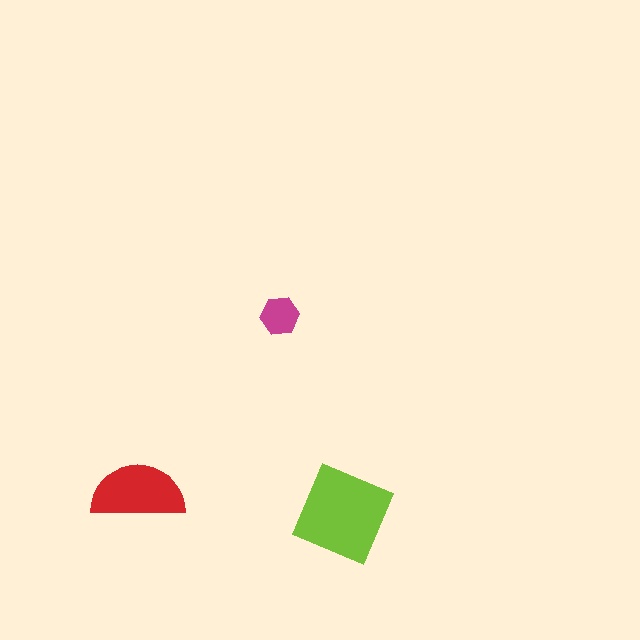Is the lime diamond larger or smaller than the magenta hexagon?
Larger.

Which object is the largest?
The lime diamond.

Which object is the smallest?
The magenta hexagon.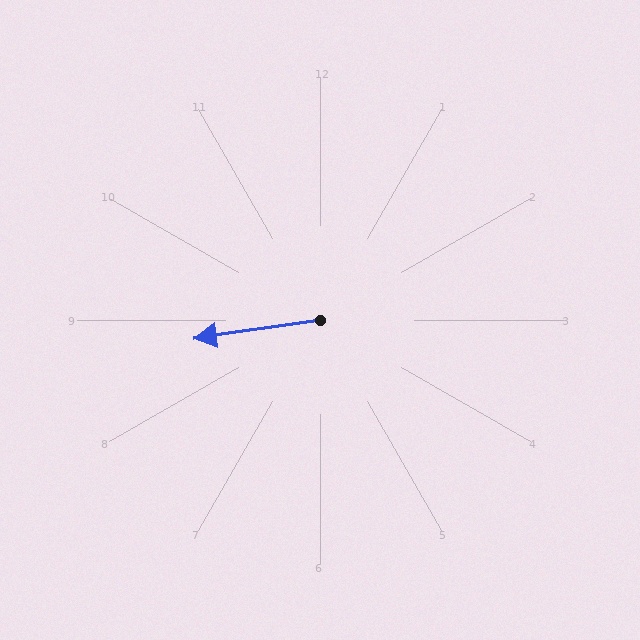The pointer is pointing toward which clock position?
Roughly 9 o'clock.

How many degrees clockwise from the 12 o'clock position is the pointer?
Approximately 262 degrees.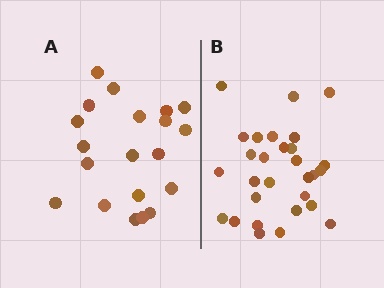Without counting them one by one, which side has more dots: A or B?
Region B (the right region) has more dots.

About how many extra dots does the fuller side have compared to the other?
Region B has roughly 8 or so more dots than region A.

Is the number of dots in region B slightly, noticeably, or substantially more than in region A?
Region B has substantially more. The ratio is roughly 1.4 to 1.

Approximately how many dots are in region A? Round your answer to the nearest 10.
About 20 dots.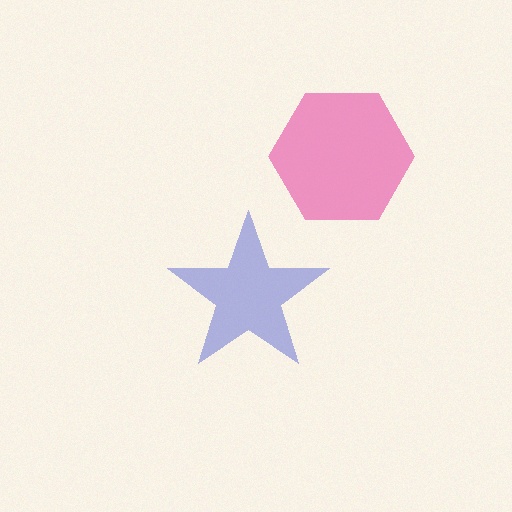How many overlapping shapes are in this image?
There are 2 overlapping shapes in the image.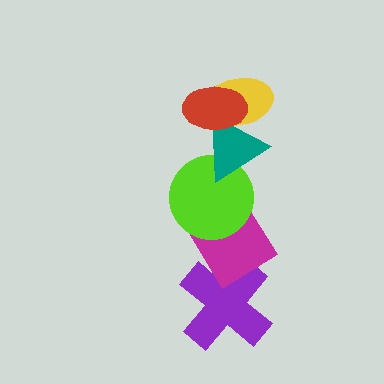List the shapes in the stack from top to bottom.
From top to bottom: the red ellipse, the yellow ellipse, the teal triangle, the lime circle, the magenta diamond, the purple cross.